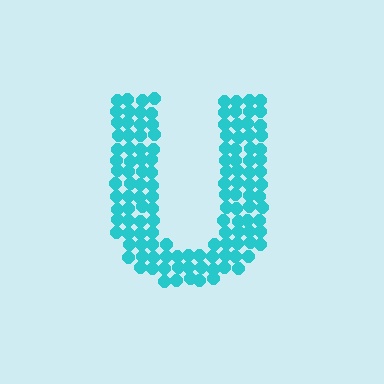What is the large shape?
The large shape is the letter U.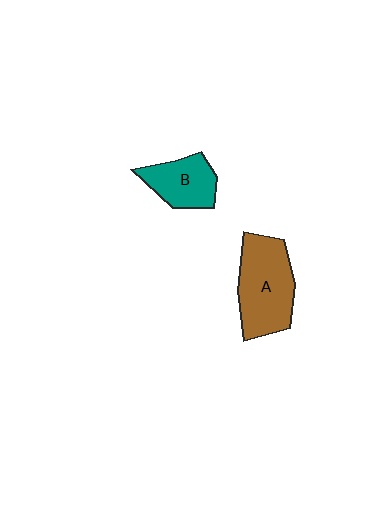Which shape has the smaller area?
Shape B (teal).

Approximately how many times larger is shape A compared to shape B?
Approximately 1.6 times.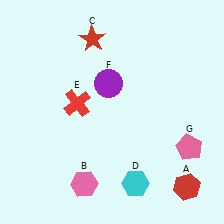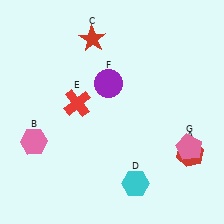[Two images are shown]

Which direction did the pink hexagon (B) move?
The pink hexagon (B) moved left.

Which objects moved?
The objects that moved are: the red hexagon (A), the pink hexagon (B).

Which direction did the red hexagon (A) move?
The red hexagon (A) moved up.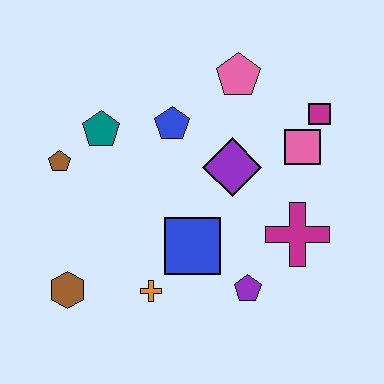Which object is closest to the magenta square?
The pink square is closest to the magenta square.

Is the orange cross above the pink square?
No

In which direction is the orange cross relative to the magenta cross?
The orange cross is to the left of the magenta cross.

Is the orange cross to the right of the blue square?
No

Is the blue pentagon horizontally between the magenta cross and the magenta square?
No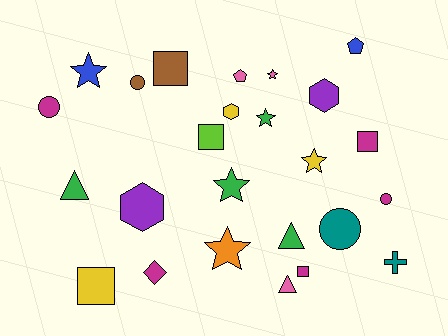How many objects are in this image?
There are 25 objects.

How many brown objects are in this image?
There are 2 brown objects.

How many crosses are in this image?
There is 1 cross.